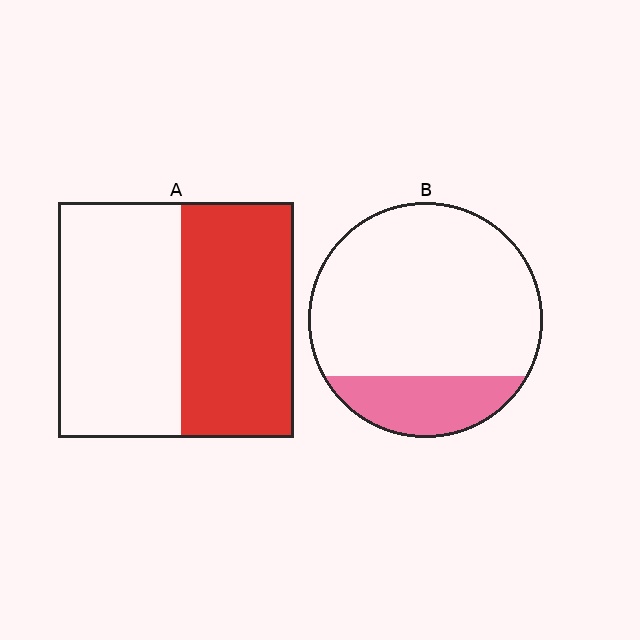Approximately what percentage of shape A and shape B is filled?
A is approximately 50% and B is approximately 20%.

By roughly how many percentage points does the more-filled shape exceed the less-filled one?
By roughly 25 percentage points (A over B).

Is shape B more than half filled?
No.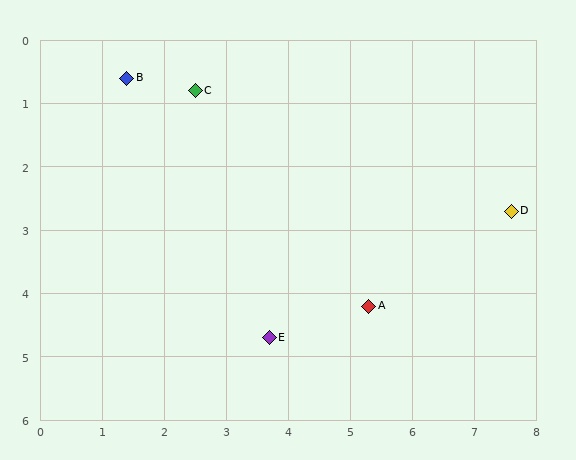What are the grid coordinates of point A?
Point A is at approximately (5.3, 4.2).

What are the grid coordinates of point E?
Point E is at approximately (3.7, 4.7).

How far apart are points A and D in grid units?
Points A and D are about 2.7 grid units apart.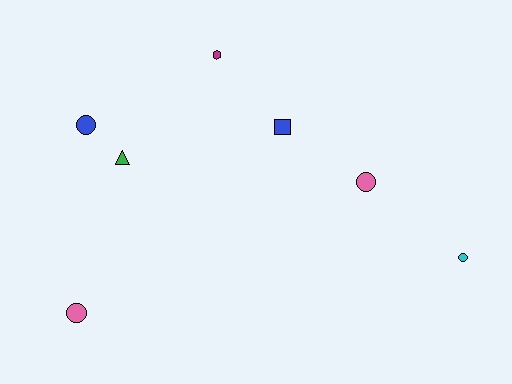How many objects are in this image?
There are 7 objects.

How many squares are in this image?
There is 1 square.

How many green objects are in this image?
There is 1 green object.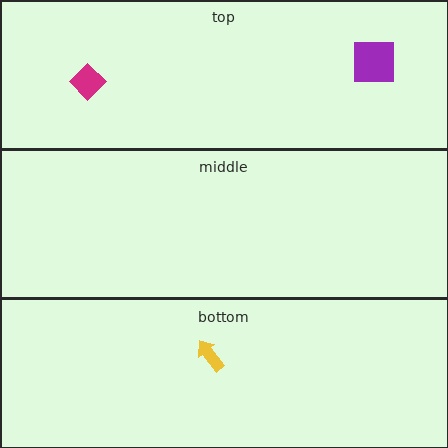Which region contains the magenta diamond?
The top region.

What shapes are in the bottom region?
The yellow arrow.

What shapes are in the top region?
The purple square, the magenta diamond.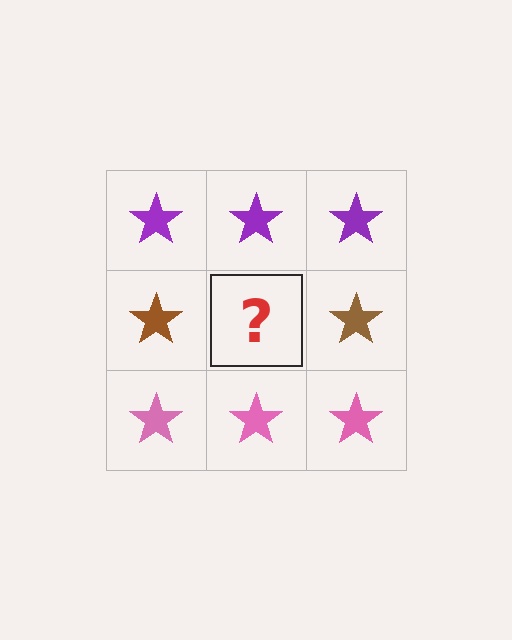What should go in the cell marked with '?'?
The missing cell should contain a brown star.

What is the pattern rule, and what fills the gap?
The rule is that each row has a consistent color. The gap should be filled with a brown star.